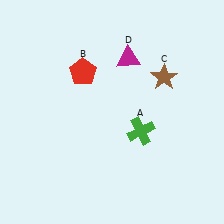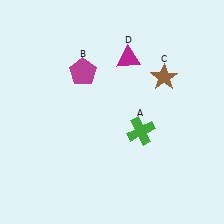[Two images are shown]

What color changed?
The pentagon (B) changed from red in Image 1 to magenta in Image 2.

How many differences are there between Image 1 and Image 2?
There is 1 difference between the two images.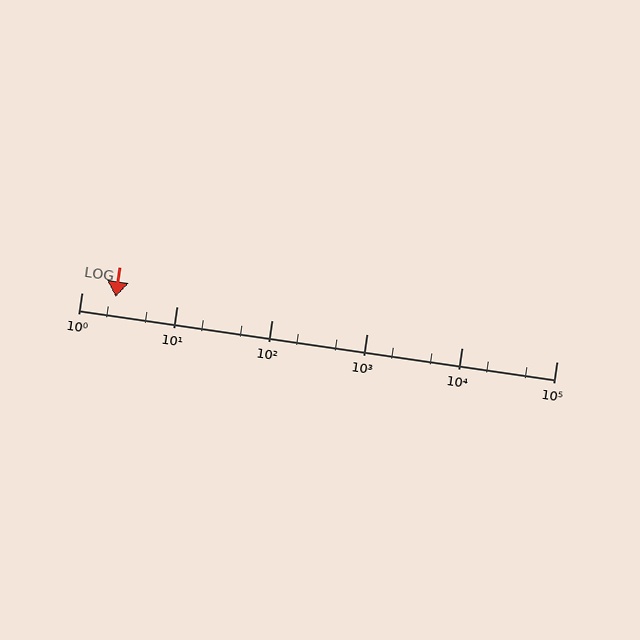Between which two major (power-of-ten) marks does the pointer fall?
The pointer is between 1 and 10.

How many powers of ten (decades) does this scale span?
The scale spans 5 decades, from 1 to 100000.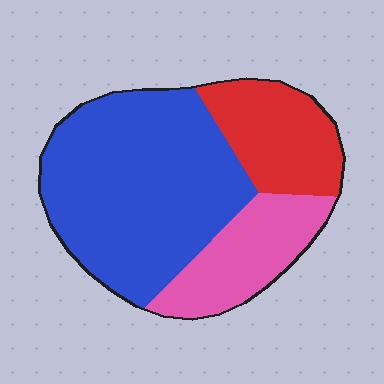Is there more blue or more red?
Blue.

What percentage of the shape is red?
Red covers roughly 20% of the shape.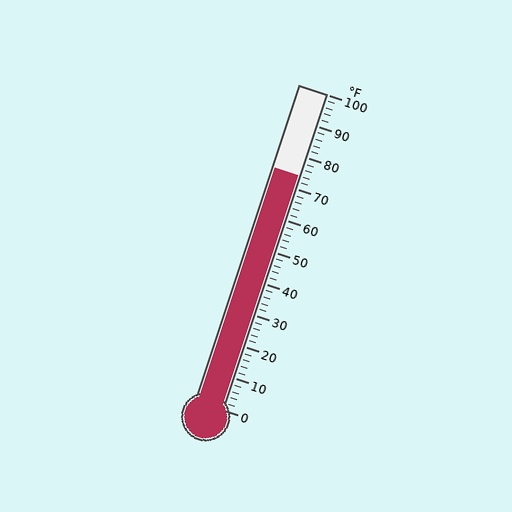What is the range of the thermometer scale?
The thermometer scale ranges from 0°F to 100°F.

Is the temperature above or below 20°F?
The temperature is above 20°F.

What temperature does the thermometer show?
The thermometer shows approximately 74°F.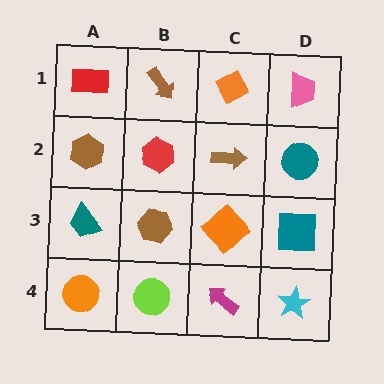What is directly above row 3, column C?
A brown arrow.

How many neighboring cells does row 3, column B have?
4.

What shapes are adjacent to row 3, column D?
A teal circle (row 2, column D), a cyan star (row 4, column D), an orange diamond (row 3, column C).